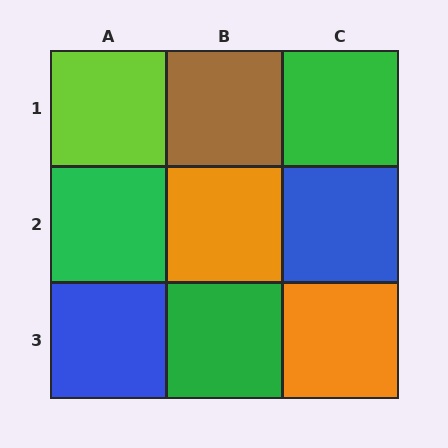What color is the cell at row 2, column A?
Green.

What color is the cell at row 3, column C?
Orange.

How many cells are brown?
1 cell is brown.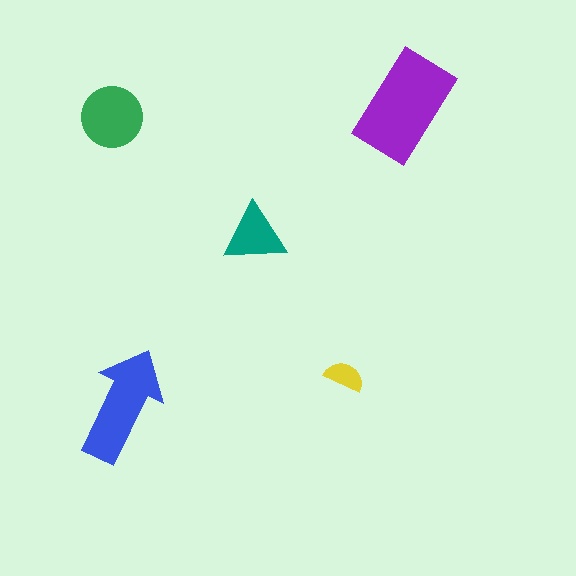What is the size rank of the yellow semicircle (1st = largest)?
5th.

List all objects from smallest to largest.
The yellow semicircle, the teal triangle, the green circle, the blue arrow, the purple rectangle.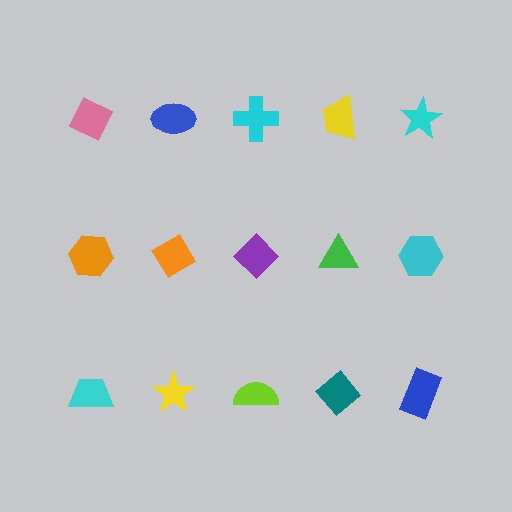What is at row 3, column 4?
A teal diamond.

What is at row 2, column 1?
An orange hexagon.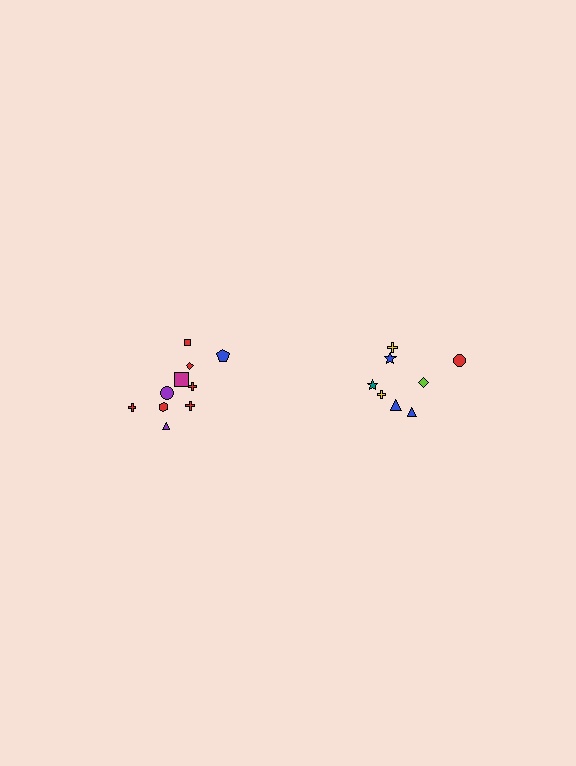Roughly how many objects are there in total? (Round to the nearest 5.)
Roughly 20 objects in total.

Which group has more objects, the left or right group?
The left group.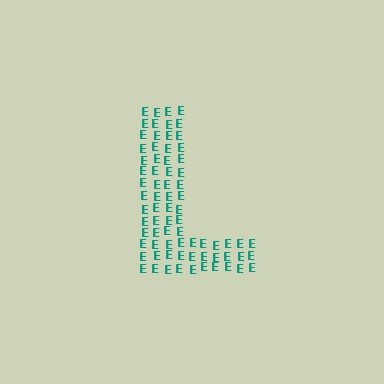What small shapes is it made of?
It is made of small letter E's.